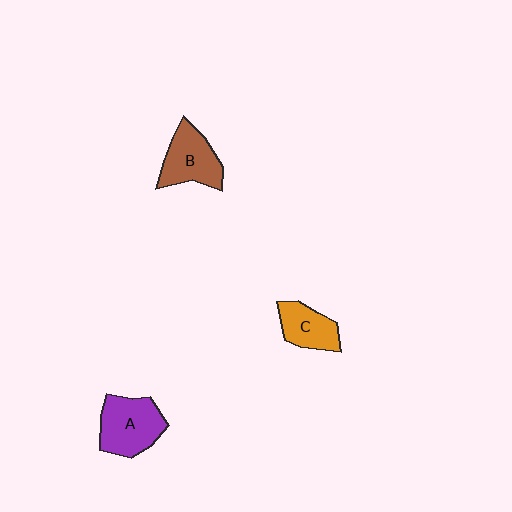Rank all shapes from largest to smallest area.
From largest to smallest: A (purple), B (brown), C (orange).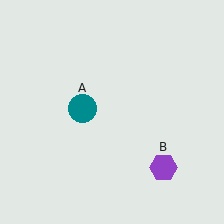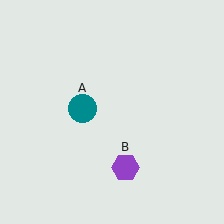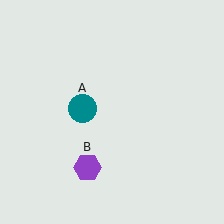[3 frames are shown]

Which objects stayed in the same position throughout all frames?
Teal circle (object A) remained stationary.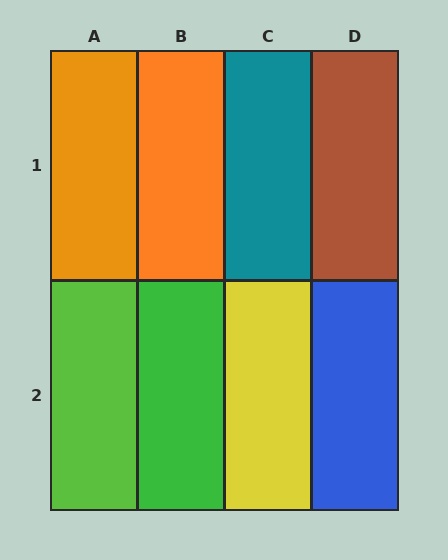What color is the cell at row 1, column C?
Teal.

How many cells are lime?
1 cell is lime.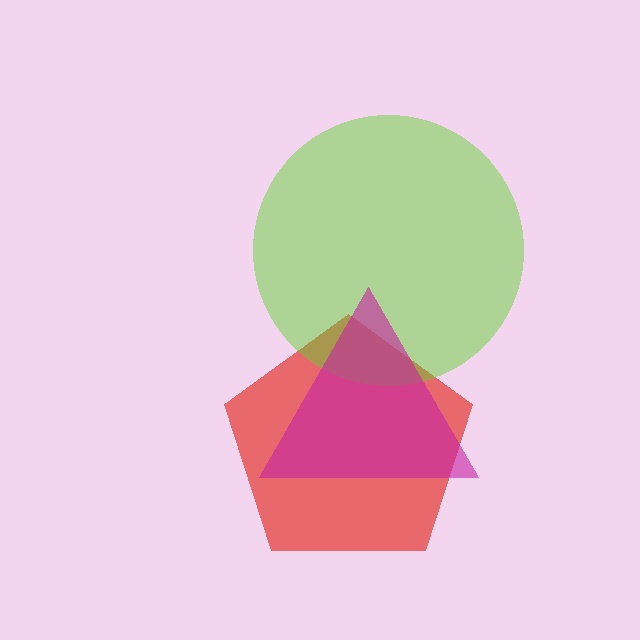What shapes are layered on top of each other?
The layered shapes are: a red pentagon, a lime circle, a magenta triangle.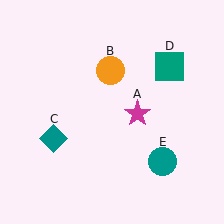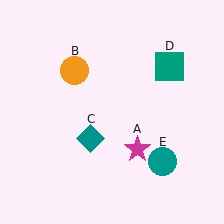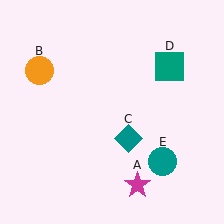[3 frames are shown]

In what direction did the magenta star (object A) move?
The magenta star (object A) moved down.